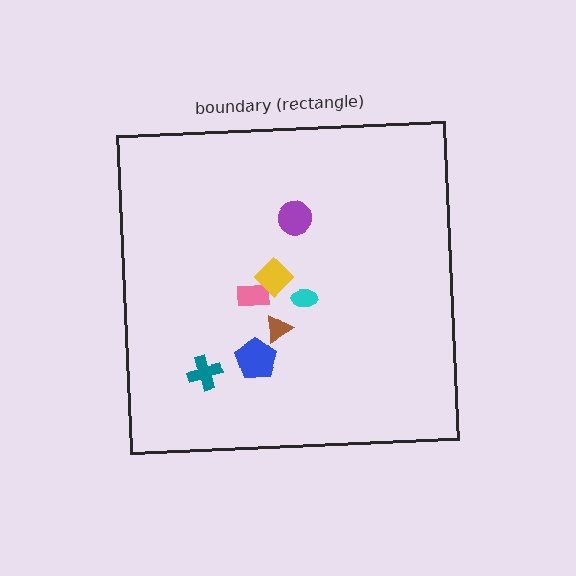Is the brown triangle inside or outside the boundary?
Inside.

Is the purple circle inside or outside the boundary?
Inside.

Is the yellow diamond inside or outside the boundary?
Inside.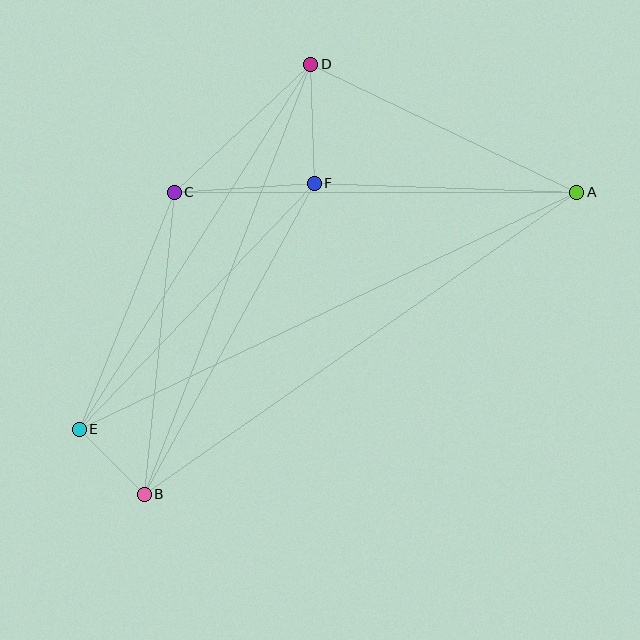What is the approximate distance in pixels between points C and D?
The distance between C and D is approximately 187 pixels.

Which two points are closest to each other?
Points B and E are closest to each other.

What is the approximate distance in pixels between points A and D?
The distance between A and D is approximately 295 pixels.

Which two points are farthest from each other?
Points A and E are farthest from each other.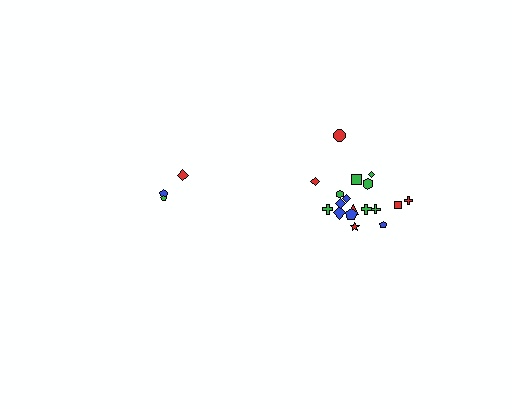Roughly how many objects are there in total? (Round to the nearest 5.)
Roughly 20 objects in total.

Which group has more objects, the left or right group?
The right group.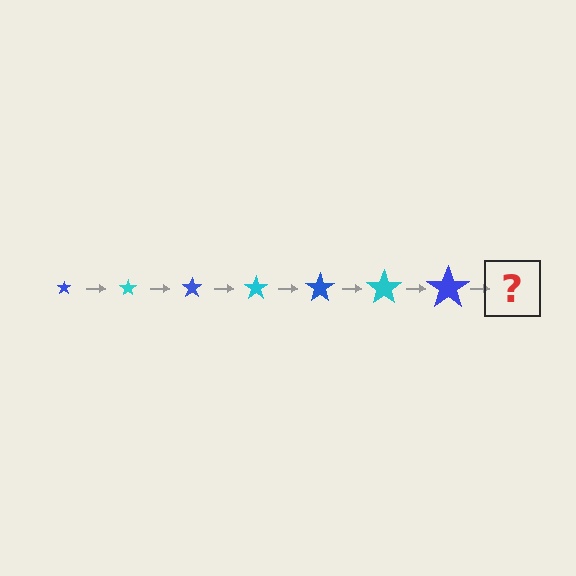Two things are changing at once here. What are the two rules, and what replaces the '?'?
The two rules are that the star grows larger each step and the color cycles through blue and cyan. The '?' should be a cyan star, larger than the previous one.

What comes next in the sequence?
The next element should be a cyan star, larger than the previous one.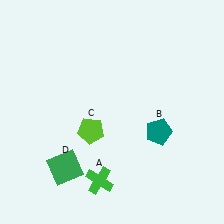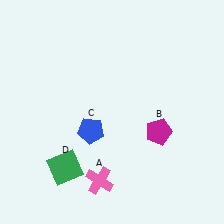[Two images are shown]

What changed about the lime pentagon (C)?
In Image 1, C is lime. In Image 2, it changed to blue.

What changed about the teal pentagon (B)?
In Image 1, B is teal. In Image 2, it changed to magenta.